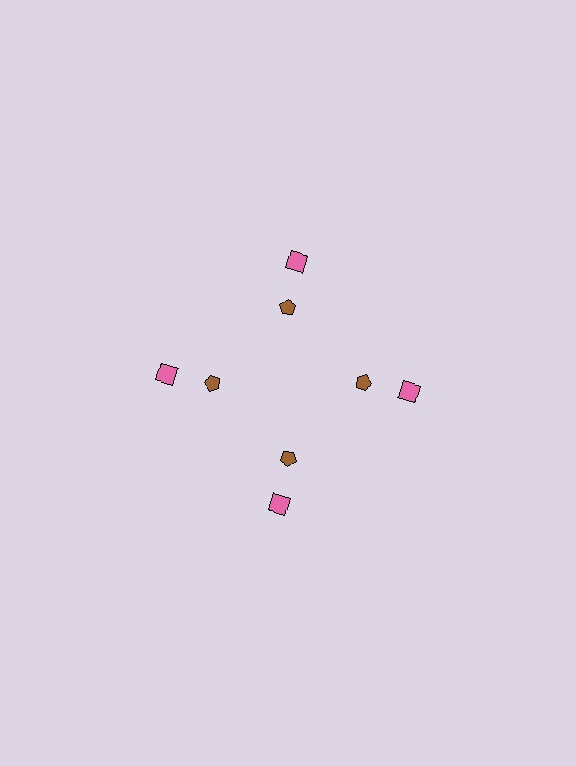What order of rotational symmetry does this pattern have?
This pattern has 4-fold rotational symmetry.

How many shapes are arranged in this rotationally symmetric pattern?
There are 8 shapes, arranged in 4 groups of 2.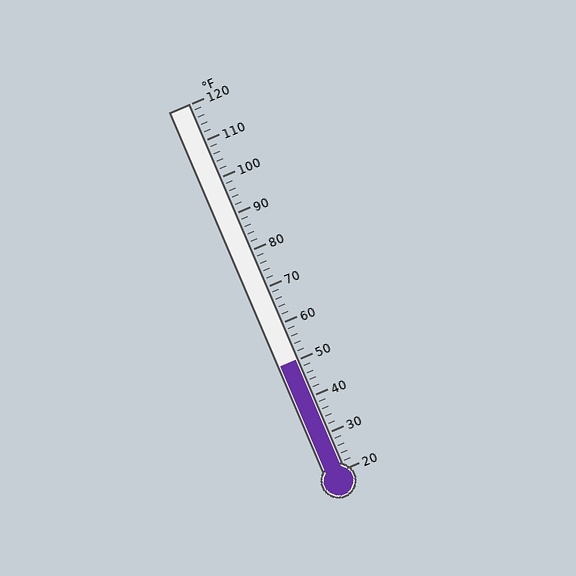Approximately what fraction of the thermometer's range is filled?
The thermometer is filled to approximately 30% of its range.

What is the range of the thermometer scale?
The thermometer scale ranges from 20°F to 120°F.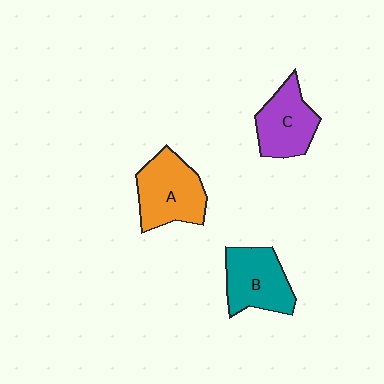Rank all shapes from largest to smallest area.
From largest to smallest: A (orange), B (teal), C (purple).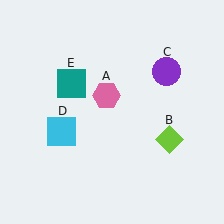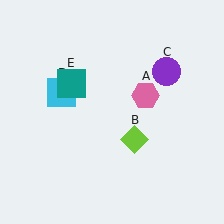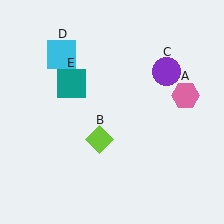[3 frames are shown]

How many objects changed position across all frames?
3 objects changed position: pink hexagon (object A), lime diamond (object B), cyan square (object D).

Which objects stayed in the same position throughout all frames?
Purple circle (object C) and teal square (object E) remained stationary.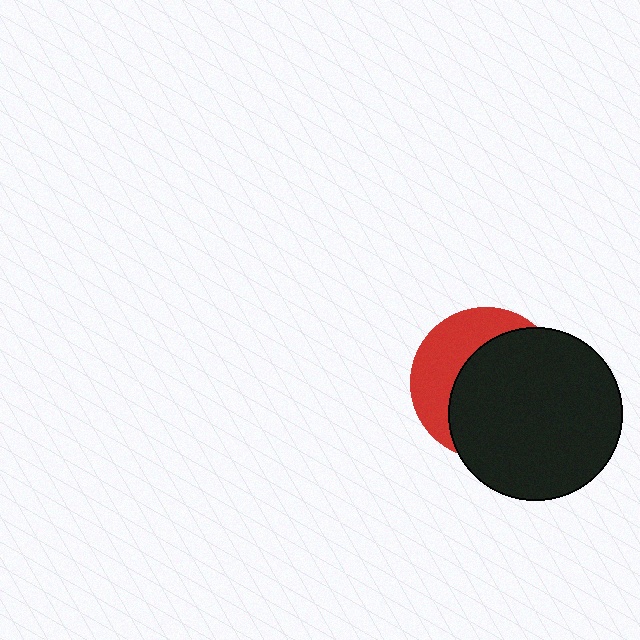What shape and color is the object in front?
The object in front is a black circle.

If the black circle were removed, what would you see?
You would see the complete red circle.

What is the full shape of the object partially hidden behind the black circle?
The partially hidden object is a red circle.